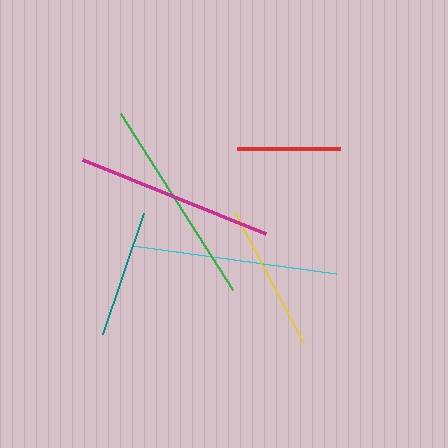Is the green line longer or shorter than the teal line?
The green line is longer than the teal line.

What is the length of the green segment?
The green segment is approximately 208 pixels long.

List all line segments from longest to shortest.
From longest to shortest: green, cyan, magenta, yellow, teal, red.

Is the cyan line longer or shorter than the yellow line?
The cyan line is longer than the yellow line.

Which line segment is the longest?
The green line is the longest at approximately 208 pixels.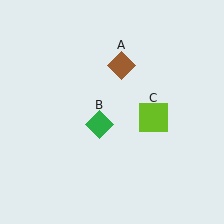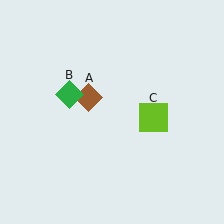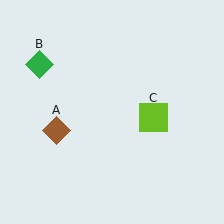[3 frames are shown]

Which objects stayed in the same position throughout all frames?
Lime square (object C) remained stationary.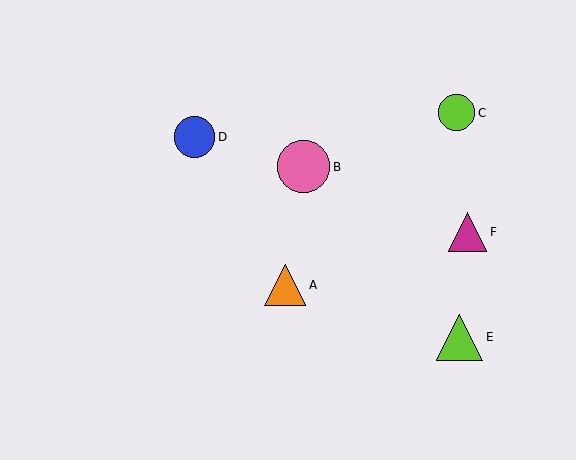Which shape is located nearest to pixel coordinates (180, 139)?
The blue circle (labeled D) at (195, 137) is nearest to that location.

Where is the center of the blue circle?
The center of the blue circle is at (195, 137).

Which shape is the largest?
The pink circle (labeled B) is the largest.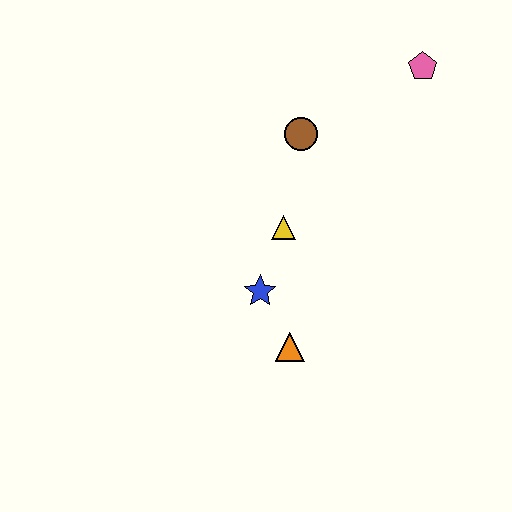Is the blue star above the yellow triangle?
No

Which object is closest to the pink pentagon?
The brown circle is closest to the pink pentagon.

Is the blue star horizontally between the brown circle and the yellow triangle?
No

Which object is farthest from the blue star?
The pink pentagon is farthest from the blue star.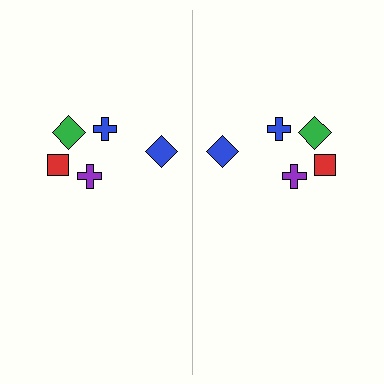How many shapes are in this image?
There are 10 shapes in this image.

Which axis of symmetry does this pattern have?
The pattern has a vertical axis of symmetry running through the center of the image.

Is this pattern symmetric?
Yes, this pattern has bilateral (reflection) symmetry.